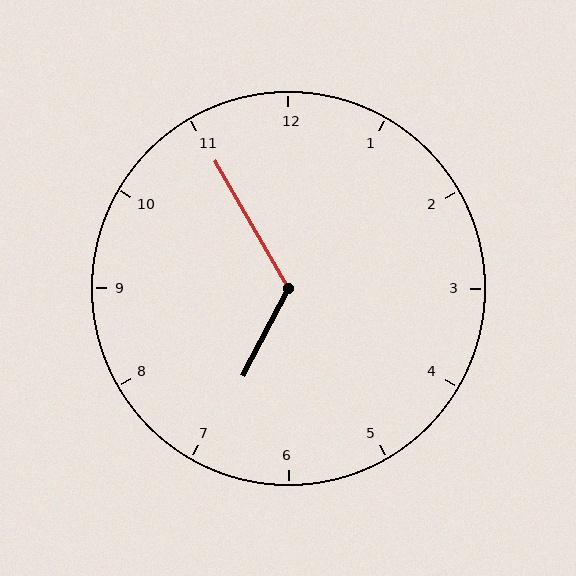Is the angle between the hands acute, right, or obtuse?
It is obtuse.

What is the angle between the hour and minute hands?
Approximately 122 degrees.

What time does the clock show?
6:55.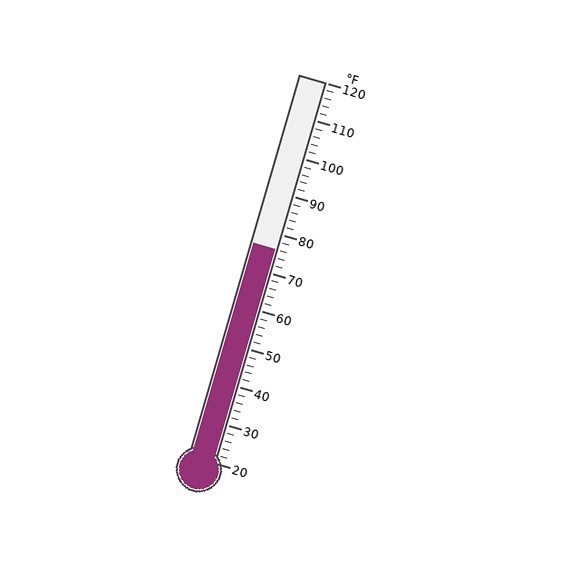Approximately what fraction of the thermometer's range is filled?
The thermometer is filled to approximately 55% of its range.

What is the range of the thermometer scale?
The thermometer scale ranges from 20°F to 120°F.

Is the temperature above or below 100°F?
The temperature is below 100°F.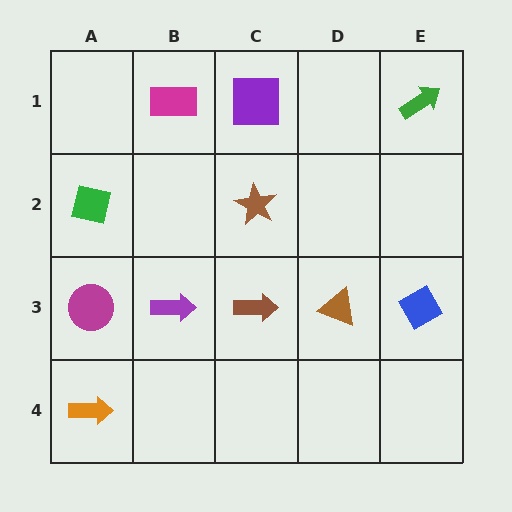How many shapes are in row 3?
5 shapes.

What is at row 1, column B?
A magenta rectangle.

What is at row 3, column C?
A brown arrow.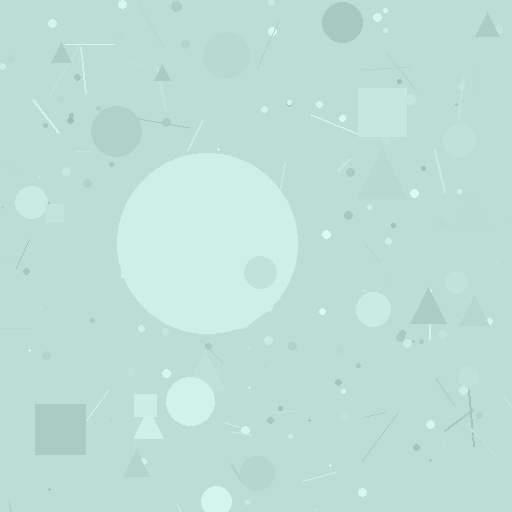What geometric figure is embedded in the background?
A circle is embedded in the background.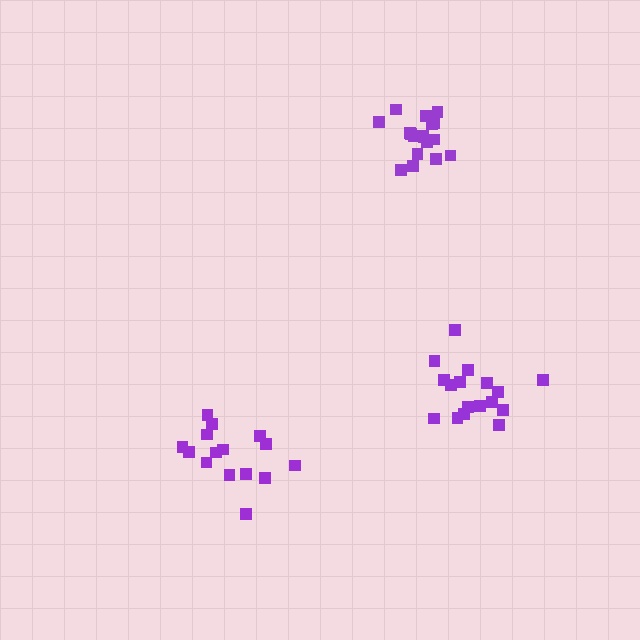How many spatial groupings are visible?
There are 3 spatial groupings.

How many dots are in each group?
Group 1: 15 dots, Group 2: 18 dots, Group 3: 17 dots (50 total).